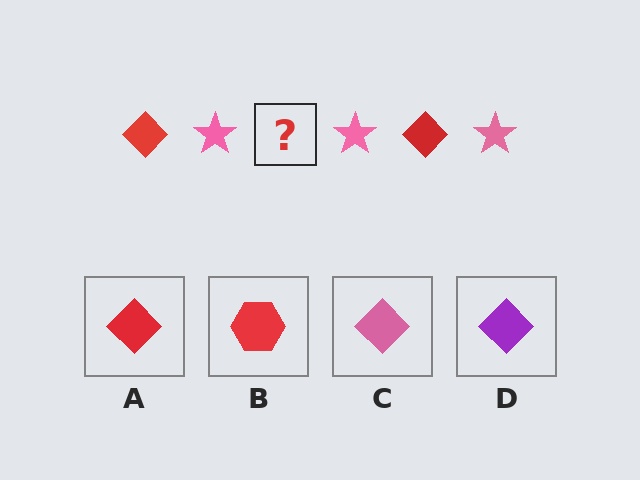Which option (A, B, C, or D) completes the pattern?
A.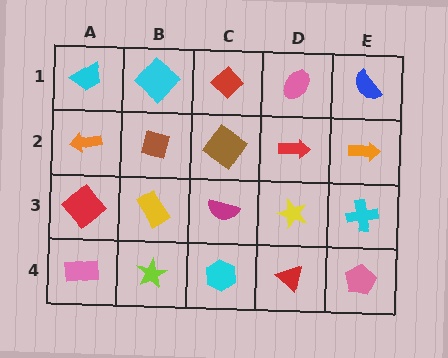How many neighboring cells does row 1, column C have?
3.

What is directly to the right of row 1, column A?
A cyan diamond.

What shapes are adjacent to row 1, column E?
An orange arrow (row 2, column E), a pink ellipse (row 1, column D).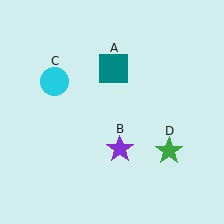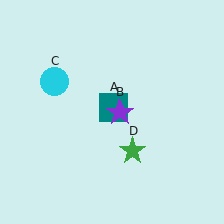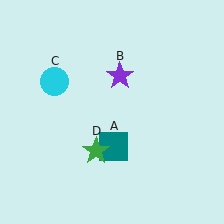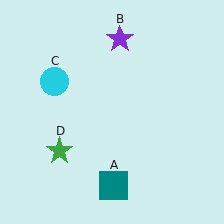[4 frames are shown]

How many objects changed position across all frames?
3 objects changed position: teal square (object A), purple star (object B), green star (object D).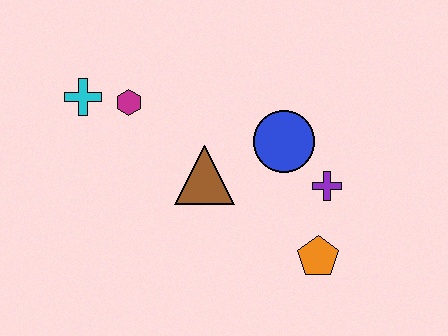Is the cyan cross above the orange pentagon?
Yes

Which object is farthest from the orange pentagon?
The cyan cross is farthest from the orange pentagon.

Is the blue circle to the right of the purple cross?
No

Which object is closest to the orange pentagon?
The purple cross is closest to the orange pentagon.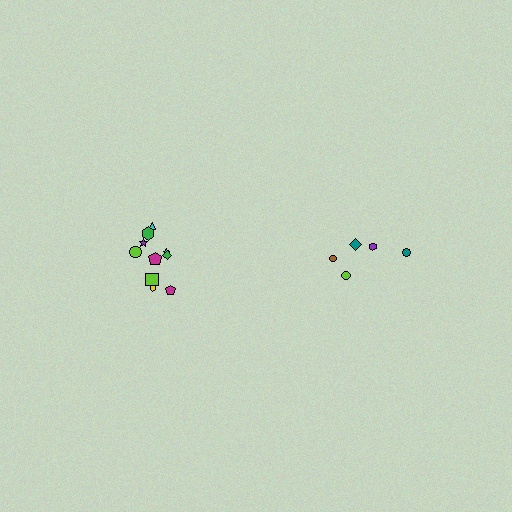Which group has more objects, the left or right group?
The left group.